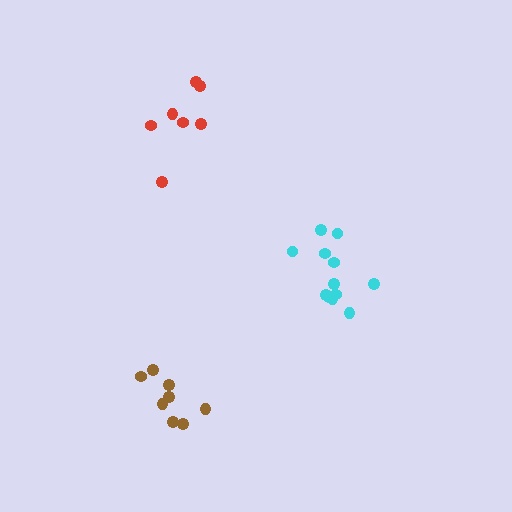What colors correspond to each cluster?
The clusters are colored: cyan, red, brown.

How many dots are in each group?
Group 1: 12 dots, Group 2: 7 dots, Group 3: 8 dots (27 total).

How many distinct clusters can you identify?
There are 3 distinct clusters.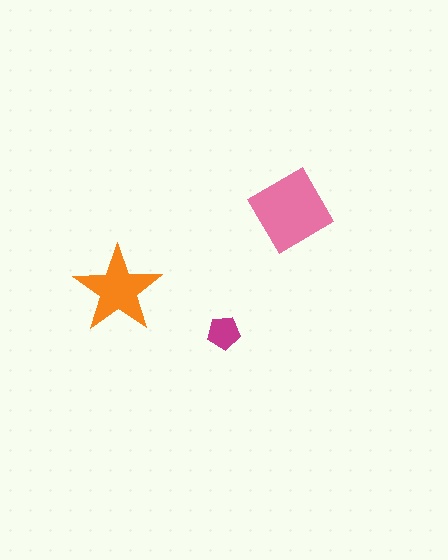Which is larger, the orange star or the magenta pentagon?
The orange star.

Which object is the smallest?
The magenta pentagon.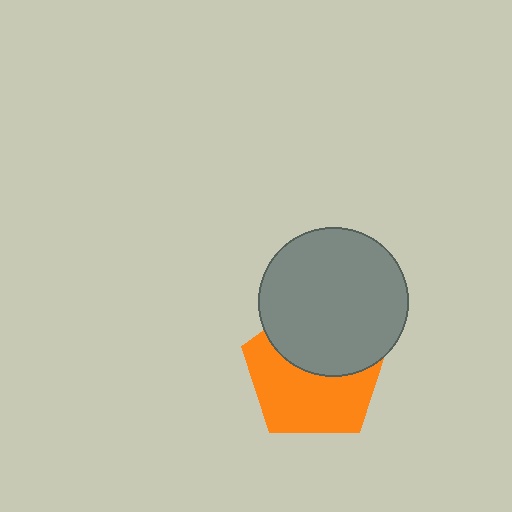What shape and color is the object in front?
The object in front is a gray circle.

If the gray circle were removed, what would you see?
You would see the complete orange pentagon.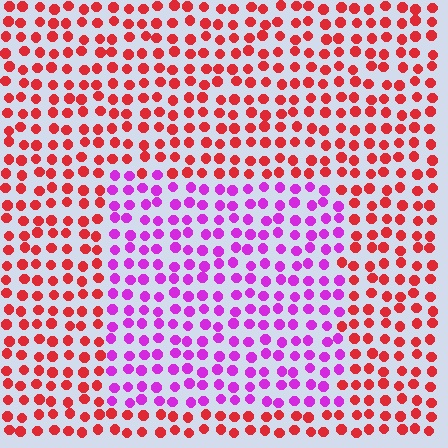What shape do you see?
I see a rectangle.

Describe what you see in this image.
The image is filled with small red elements in a uniform arrangement. A rectangle-shaped region is visible where the elements are tinted to a slightly different hue, forming a subtle color boundary.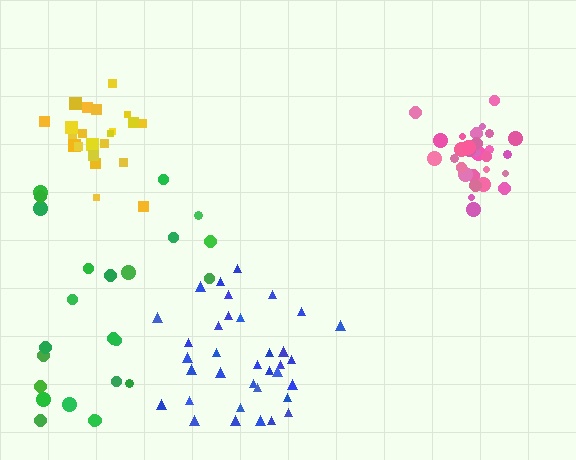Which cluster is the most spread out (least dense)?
Green.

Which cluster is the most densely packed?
Pink.